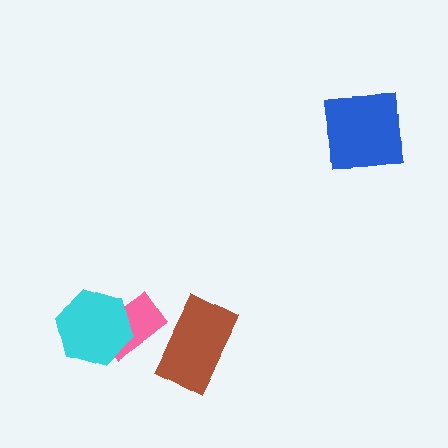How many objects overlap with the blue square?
0 objects overlap with the blue square.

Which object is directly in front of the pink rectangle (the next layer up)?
The cyan hexagon is directly in front of the pink rectangle.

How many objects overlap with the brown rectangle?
1 object overlaps with the brown rectangle.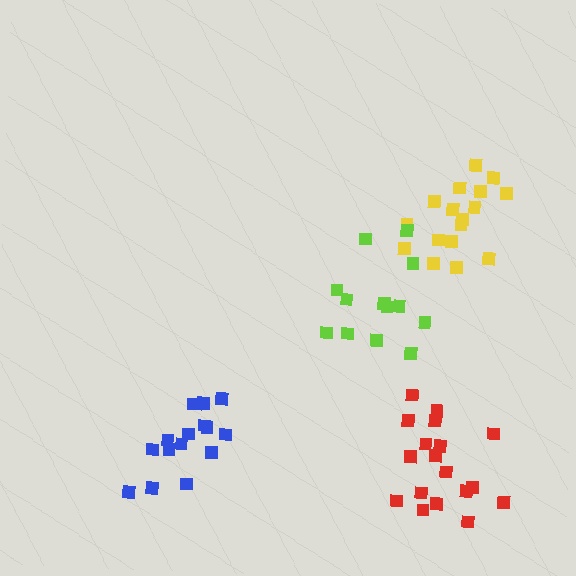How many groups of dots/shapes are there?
There are 4 groups.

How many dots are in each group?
Group 1: 17 dots, Group 2: 18 dots, Group 3: 13 dots, Group 4: 16 dots (64 total).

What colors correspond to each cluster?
The clusters are colored: yellow, red, lime, blue.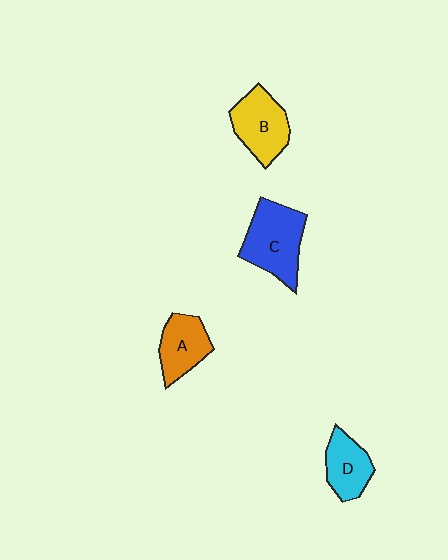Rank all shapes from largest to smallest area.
From largest to smallest: C (blue), B (yellow), A (orange), D (cyan).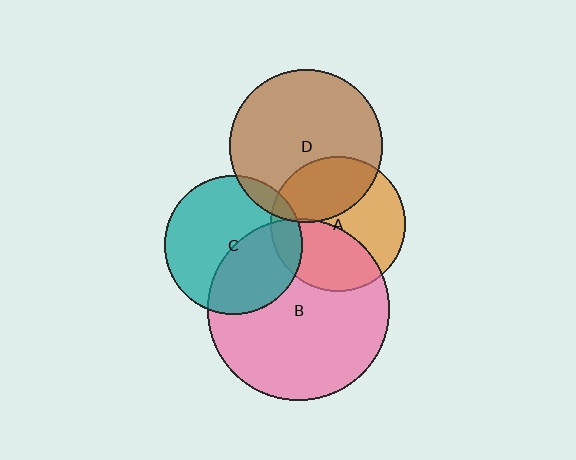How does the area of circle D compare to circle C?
Approximately 1.2 times.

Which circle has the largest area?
Circle B (pink).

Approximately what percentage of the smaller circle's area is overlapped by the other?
Approximately 10%.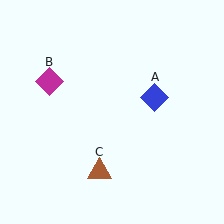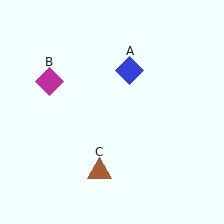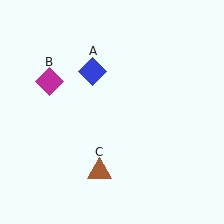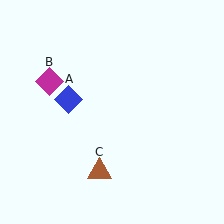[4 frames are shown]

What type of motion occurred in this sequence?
The blue diamond (object A) rotated counterclockwise around the center of the scene.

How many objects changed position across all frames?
1 object changed position: blue diamond (object A).